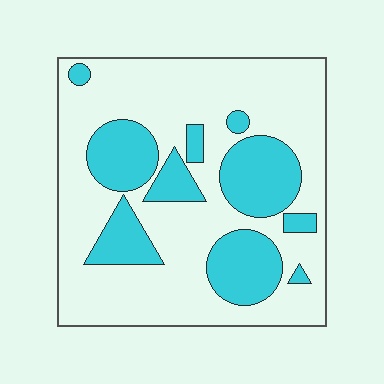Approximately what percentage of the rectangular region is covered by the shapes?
Approximately 30%.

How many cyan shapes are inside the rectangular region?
10.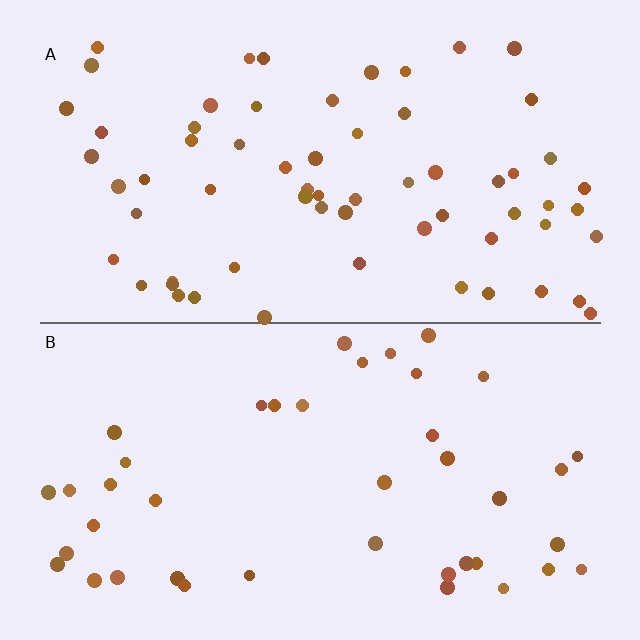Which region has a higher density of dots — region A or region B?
A (the top).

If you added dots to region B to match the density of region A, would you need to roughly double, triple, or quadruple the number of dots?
Approximately double.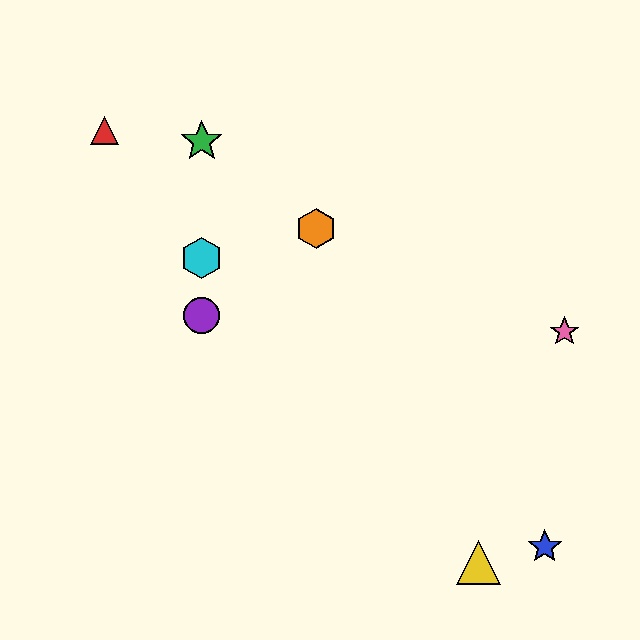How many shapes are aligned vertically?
3 shapes (the green star, the purple circle, the cyan hexagon) are aligned vertically.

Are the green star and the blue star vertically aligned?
No, the green star is at x≈202 and the blue star is at x≈545.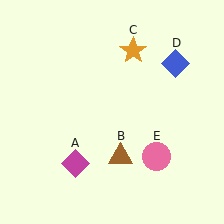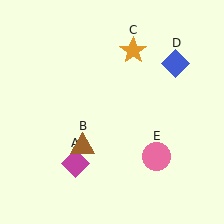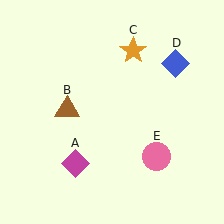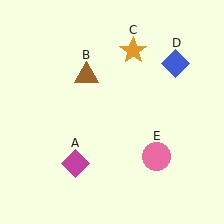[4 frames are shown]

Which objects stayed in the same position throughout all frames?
Magenta diamond (object A) and orange star (object C) and blue diamond (object D) and pink circle (object E) remained stationary.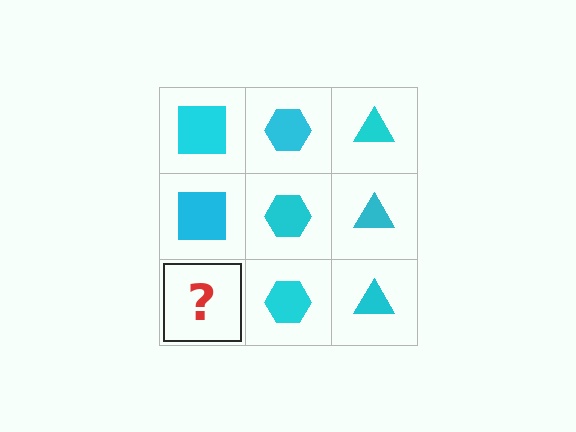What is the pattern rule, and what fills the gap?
The rule is that each column has a consistent shape. The gap should be filled with a cyan square.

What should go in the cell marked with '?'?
The missing cell should contain a cyan square.